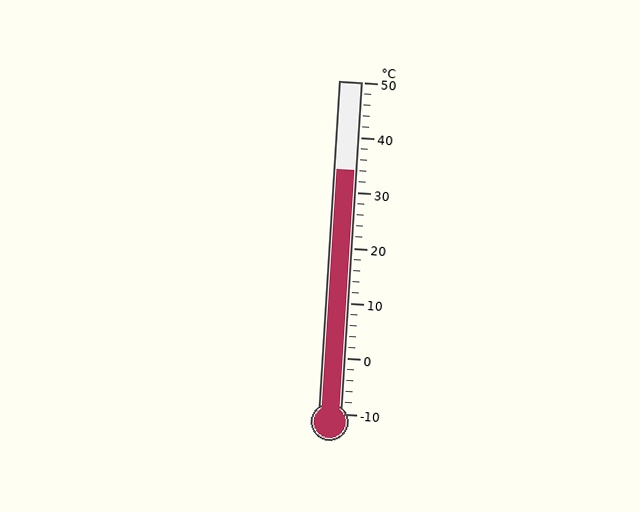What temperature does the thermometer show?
The thermometer shows approximately 34°C.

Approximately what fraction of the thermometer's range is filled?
The thermometer is filled to approximately 75% of its range.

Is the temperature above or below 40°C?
The temperature is below 40°C.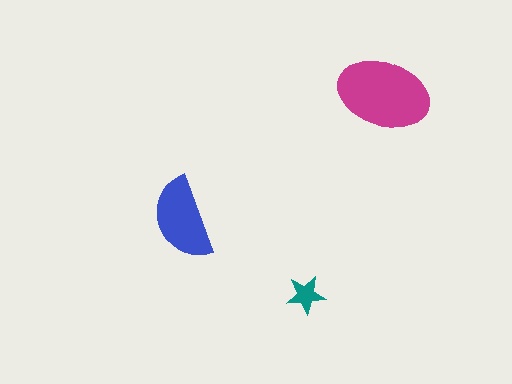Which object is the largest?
The magenta ellipse.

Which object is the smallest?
The teal star.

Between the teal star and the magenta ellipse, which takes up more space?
The magenta ellipse.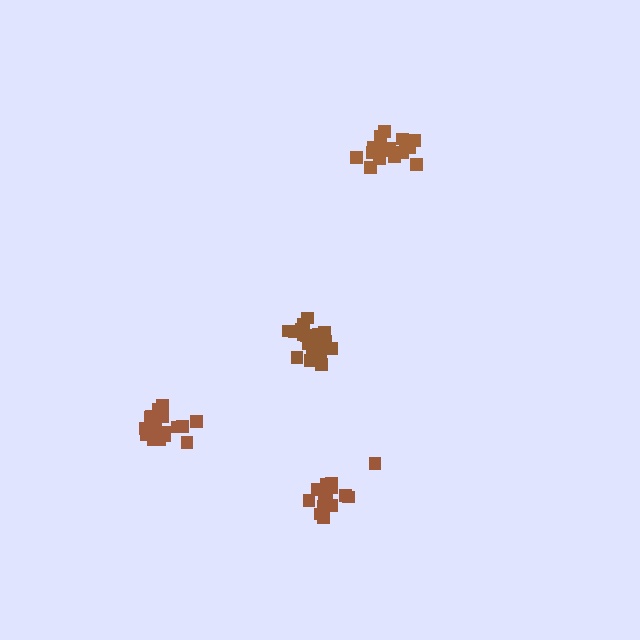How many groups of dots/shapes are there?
There are 4 groups.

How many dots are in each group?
Group 1: 18 dots, Group 2: 15 dots, Group 3: 17 dots, Group 4: 19 dots (69 total).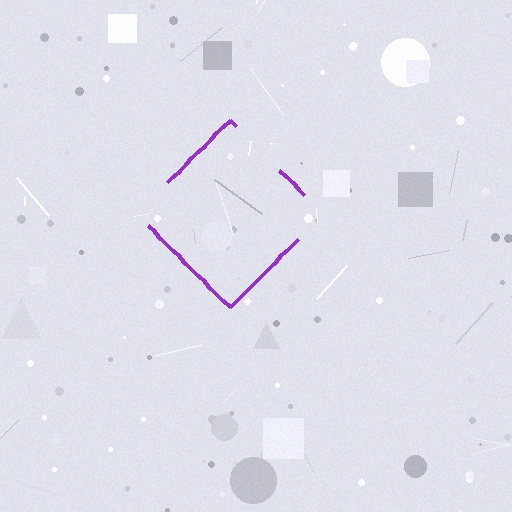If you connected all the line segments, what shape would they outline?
They would outline a diamond.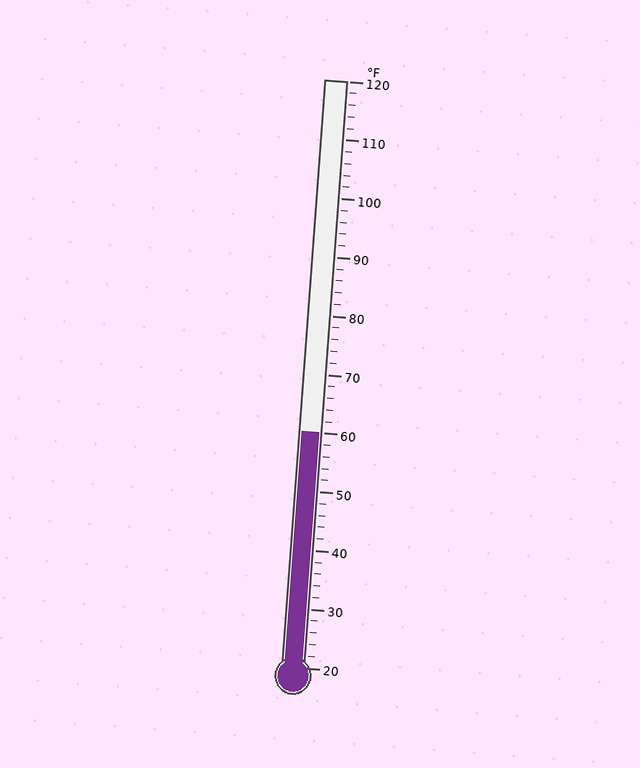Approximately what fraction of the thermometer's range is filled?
The thermometer is filled to approximately 40% of its range.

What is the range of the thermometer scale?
The thermometer scale ranges from 20°F to 120°F.